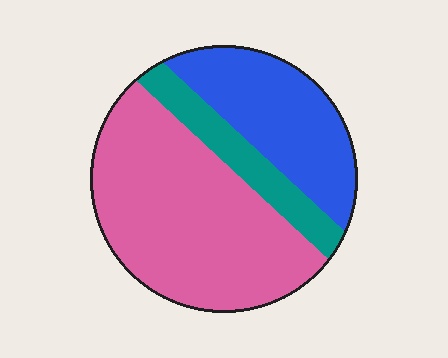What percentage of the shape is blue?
Blue covers 29% of the shape.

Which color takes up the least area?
Teal, at roughly 15%.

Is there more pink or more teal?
Pink.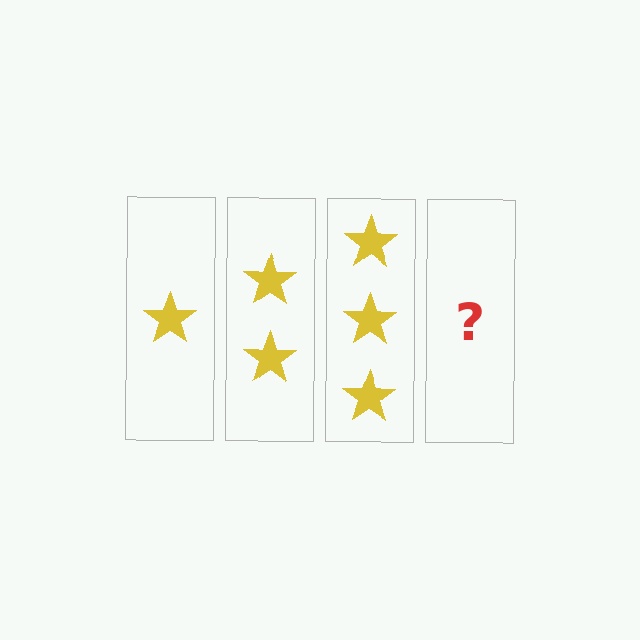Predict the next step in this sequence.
The next step is 4 stars.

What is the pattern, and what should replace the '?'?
The pattern is that each step adds one more star. The '?' should be 4 stars.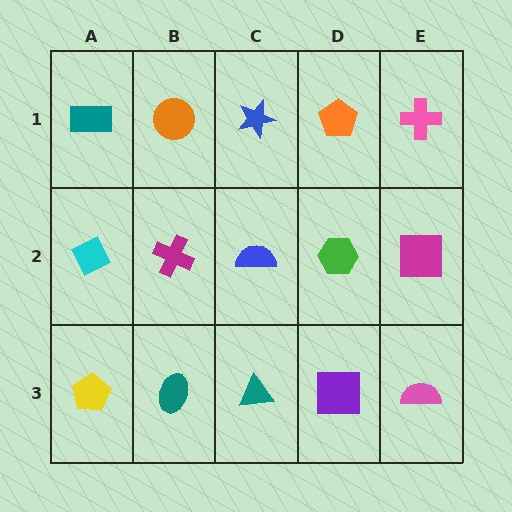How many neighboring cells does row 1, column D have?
3.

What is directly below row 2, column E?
A pink semicircle.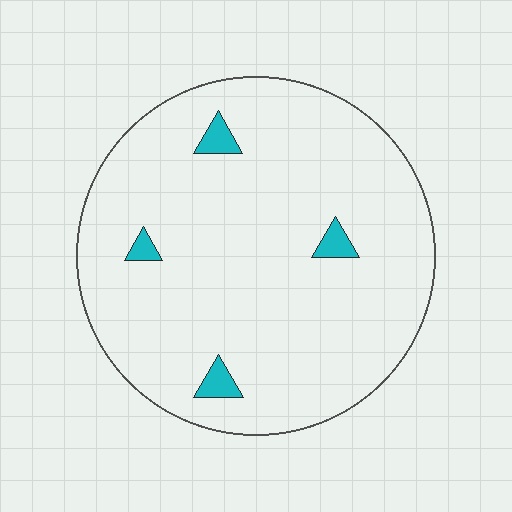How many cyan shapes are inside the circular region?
4.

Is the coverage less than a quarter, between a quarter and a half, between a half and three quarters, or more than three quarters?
Less than a quarter.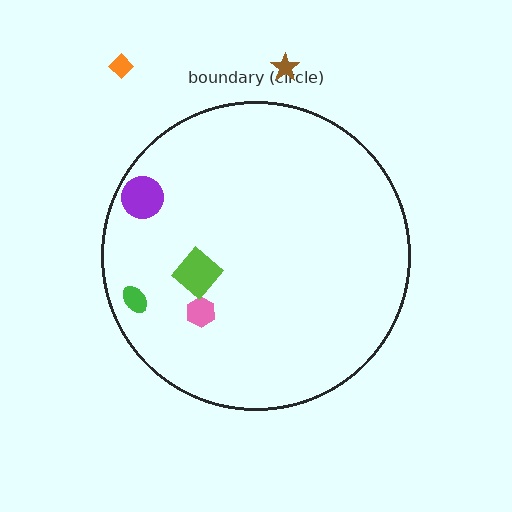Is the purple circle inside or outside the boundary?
Inside.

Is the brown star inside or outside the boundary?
Outside.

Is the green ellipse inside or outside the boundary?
Inside.